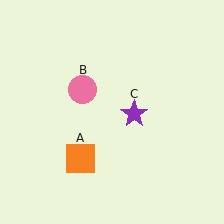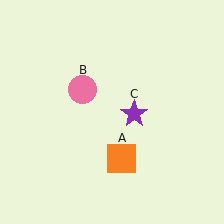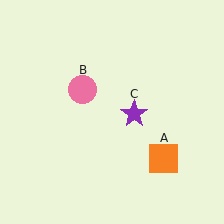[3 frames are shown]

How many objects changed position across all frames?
1 object changed position: orange square (object A).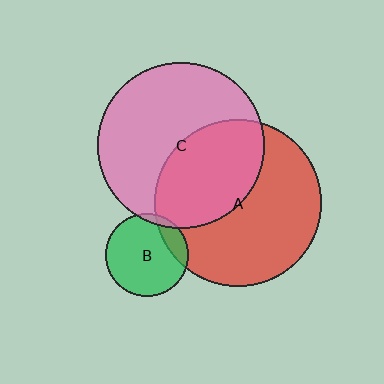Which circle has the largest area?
Circle C (pink).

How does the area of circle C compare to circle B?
Approximately 4.0 times.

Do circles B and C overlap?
Yes.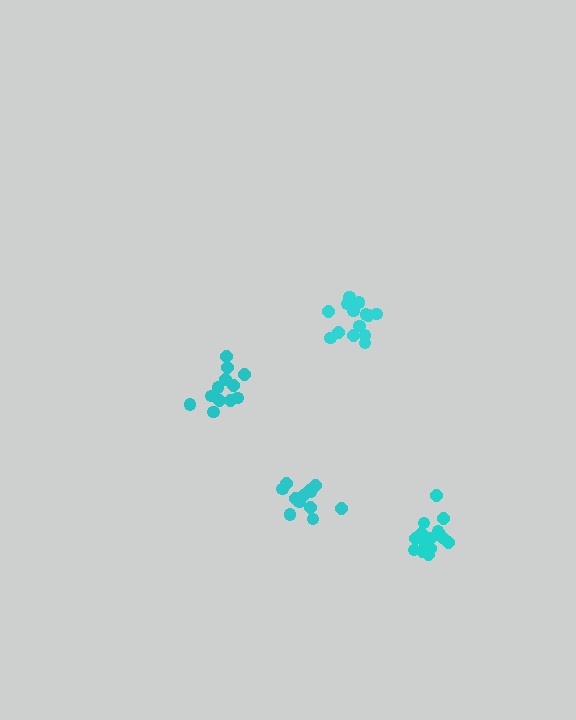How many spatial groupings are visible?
There are 4 spatial groupings.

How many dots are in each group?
Group 1: 14 dots, Group 2: 12 dots, Group 3: 15 dots, Group 4: 12 dots (53 total).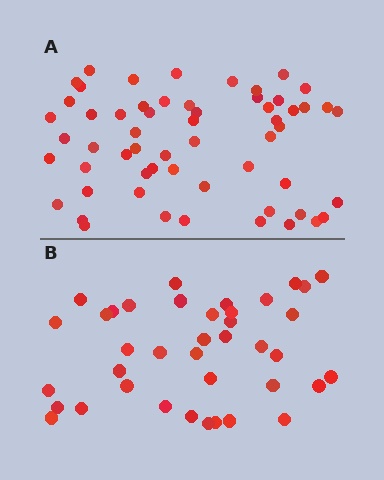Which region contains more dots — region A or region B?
Region A (the top region) has more dots.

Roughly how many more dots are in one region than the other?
Region A has approximately 20 more dots than region B.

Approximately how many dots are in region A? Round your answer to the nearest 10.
About 60 dots. (The exact count is 58, which rounds to 60.)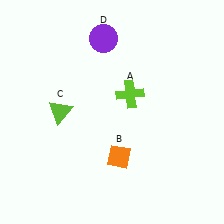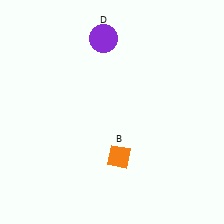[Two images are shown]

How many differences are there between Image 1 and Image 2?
There are 2 differences between the two images.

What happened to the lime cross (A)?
The lime cross (A) was removed in Image 2. It was in the top-right area of Image 1.